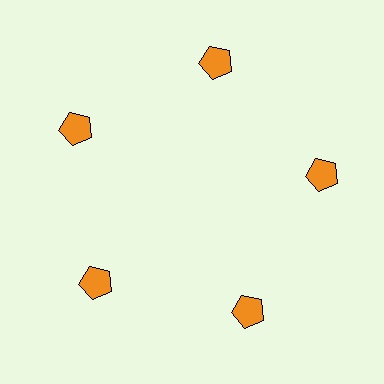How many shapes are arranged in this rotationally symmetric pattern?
There are 5 shapes, arranged in 5 groups of 1.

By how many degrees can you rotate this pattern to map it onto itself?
The pattern maps onto itself every 72 degrees of rotation.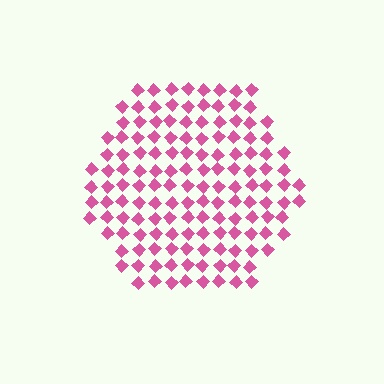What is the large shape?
The large shape is a hexagon.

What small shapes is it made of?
It is made of small diamonds.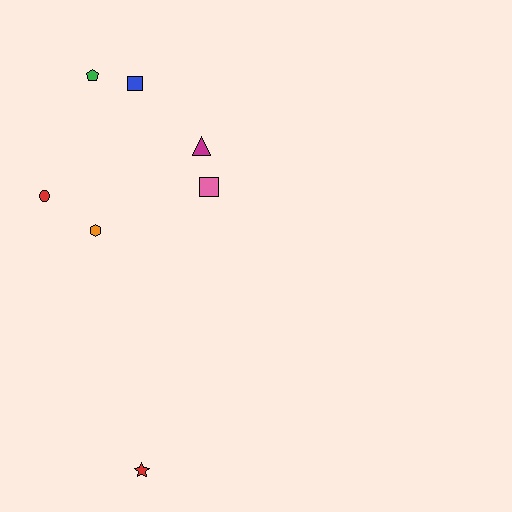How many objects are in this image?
There are 7 objects.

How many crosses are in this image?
There are no crosses.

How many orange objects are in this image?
There is 1 orange object.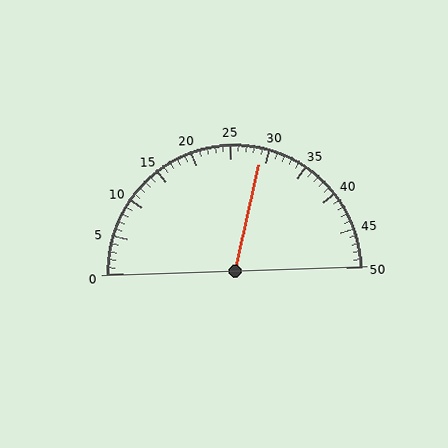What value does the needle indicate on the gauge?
The needle indicates approximately 29.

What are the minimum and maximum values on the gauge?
The gauge ranges from 0 to 50.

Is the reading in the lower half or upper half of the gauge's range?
The reading is in the upper half of the range (0 to 50).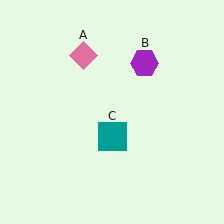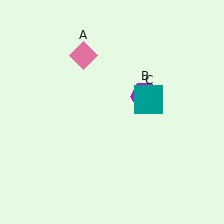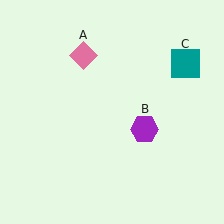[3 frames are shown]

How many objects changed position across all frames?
2 objects changed position: purple hexagon (object B), teal square (object C).